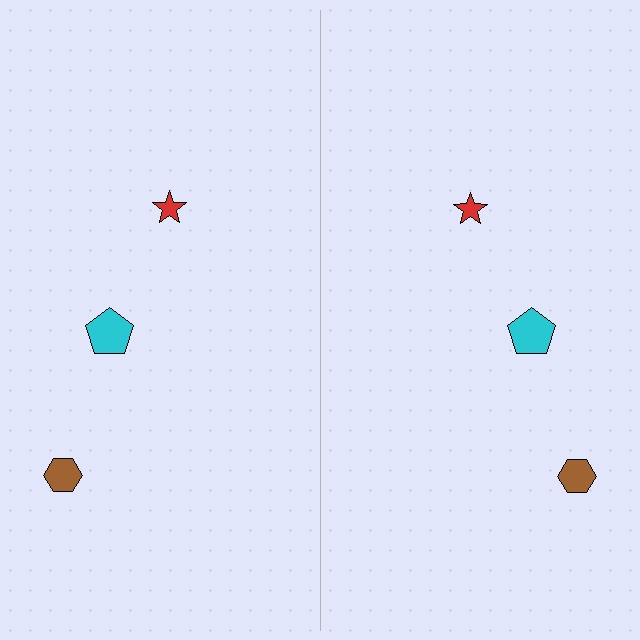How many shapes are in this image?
There are 6 shapes in this image.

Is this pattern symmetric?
Yes, this pattern has bilateral (reflection) symmetry.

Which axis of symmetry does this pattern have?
The pattern has a vertical axis of symmetry running through the center of the image.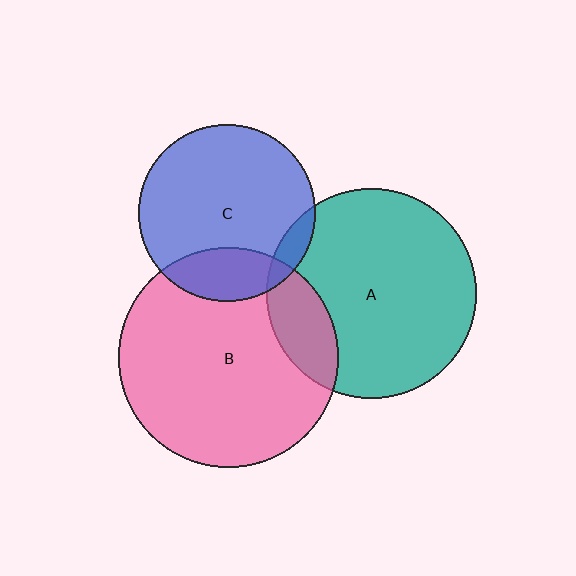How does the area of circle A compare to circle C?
Approximately 1.4 times.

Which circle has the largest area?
Circle B (pink).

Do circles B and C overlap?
Yes.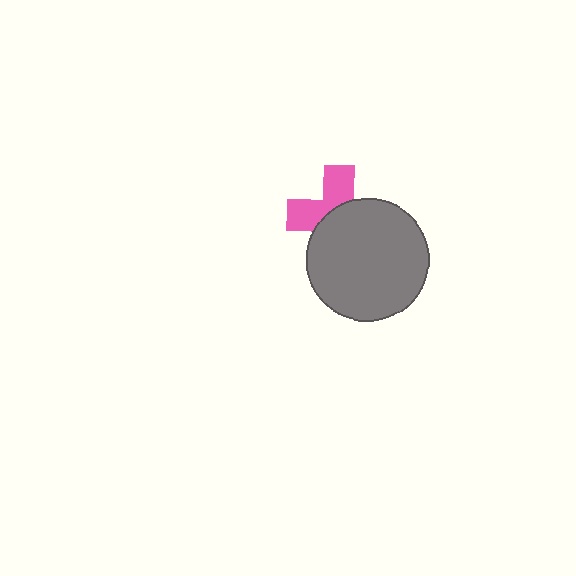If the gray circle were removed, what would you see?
You would see the complete pink cross.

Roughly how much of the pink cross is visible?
A small part of it is visible (roughly 43%).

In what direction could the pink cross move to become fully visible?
The pink cross could move toward the upper-left. That would shift it out from behind the gray circle entirely.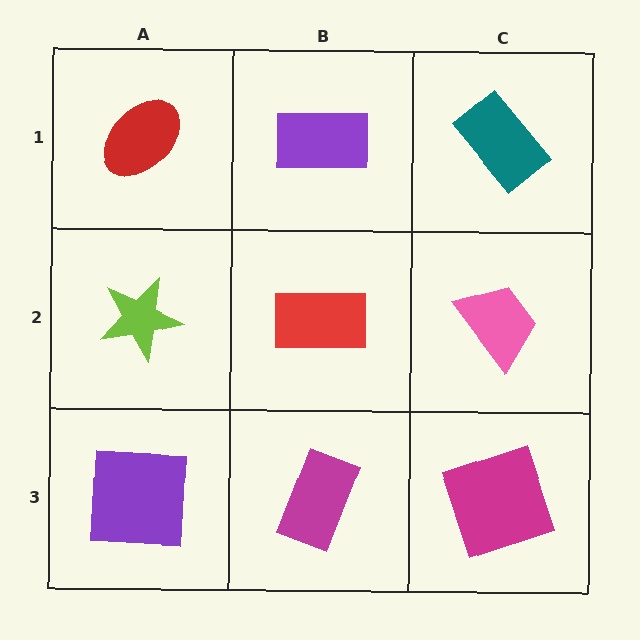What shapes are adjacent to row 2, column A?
A red ellipse (row 1, column A), a purple square (row 3, column A), a red rectangle (row 2, column B).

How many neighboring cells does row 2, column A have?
3.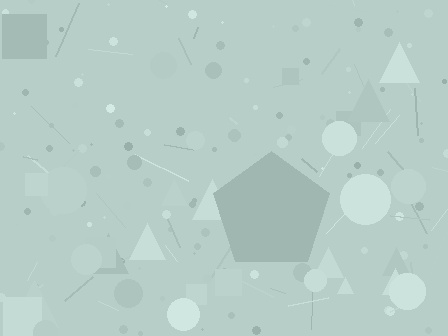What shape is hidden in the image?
A pentagon is hidden in the image.